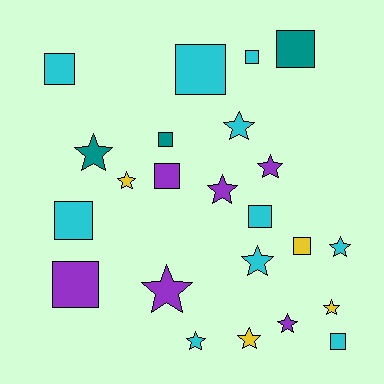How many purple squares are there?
There are 2 purple squares.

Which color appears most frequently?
Cyan, with 10 objects.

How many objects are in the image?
There are 23 objects.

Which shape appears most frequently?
Star, with 12 objects.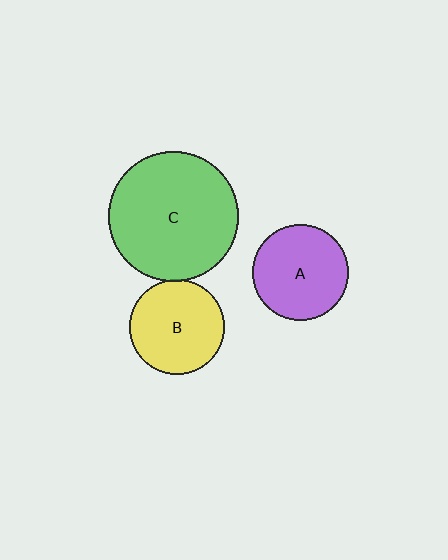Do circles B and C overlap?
Yes.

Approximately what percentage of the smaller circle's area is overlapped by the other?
Approximately 5%.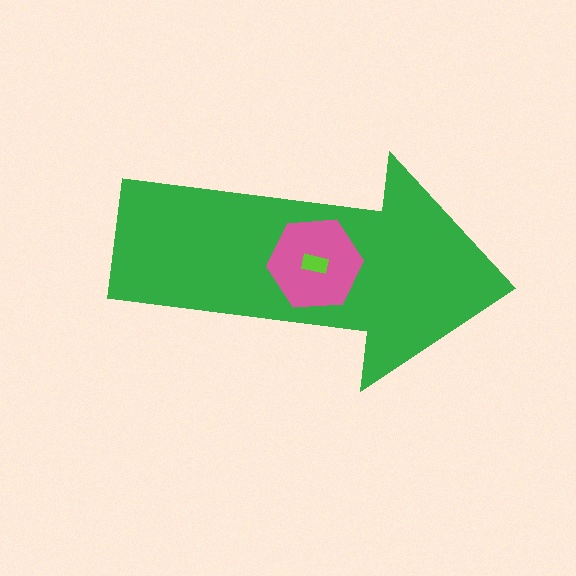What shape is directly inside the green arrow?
The pink hexagon.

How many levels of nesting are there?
3.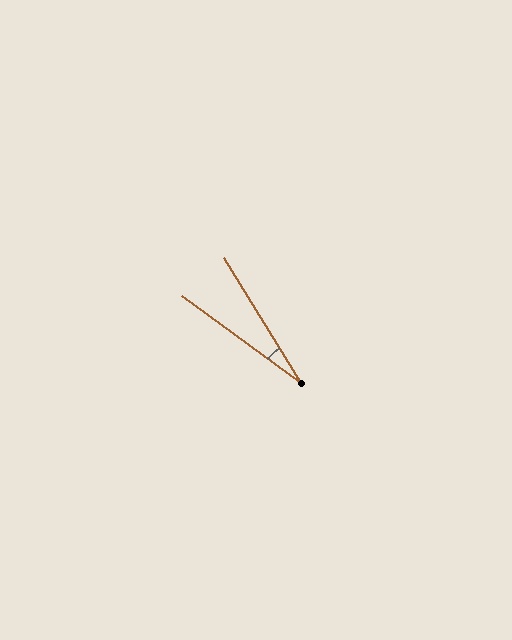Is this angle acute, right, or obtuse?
It is acute.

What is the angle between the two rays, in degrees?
Approximately 22 degrees.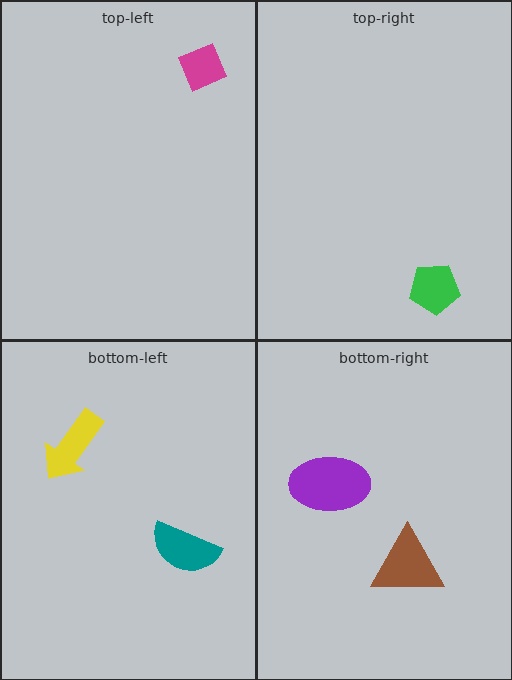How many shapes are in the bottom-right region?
2.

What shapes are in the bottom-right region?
The purple ellipse, the brown triangle.